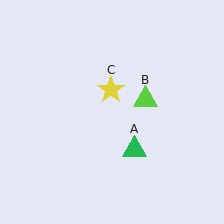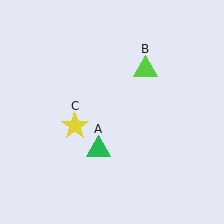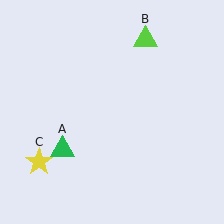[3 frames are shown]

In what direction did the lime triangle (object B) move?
The lime triangle (object B) moved up.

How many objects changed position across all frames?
3 objects changed position: green triangle (object A), lime triangle (object B), yellow star (object C).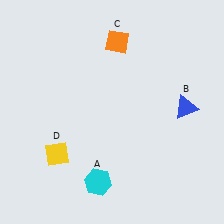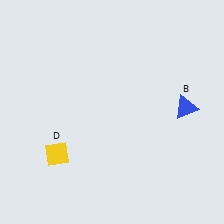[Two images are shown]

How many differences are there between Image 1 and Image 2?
There are 2 differences between the two images.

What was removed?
The orange diamond (C), the cyan hexagon (A) were removed in Image 2.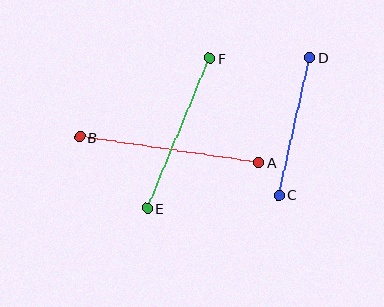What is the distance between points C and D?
The distance is approximately 141 pixels.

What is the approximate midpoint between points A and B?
The midpoint is at approximately (169, 150) pixels.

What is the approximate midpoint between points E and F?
The midpoint is at approximately (179, 133) pixels.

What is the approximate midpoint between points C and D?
The midpoint is at approximately (295, 127) pixels.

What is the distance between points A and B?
The distance is approximately 181 pixels.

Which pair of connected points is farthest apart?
Points A and B are farthest apart.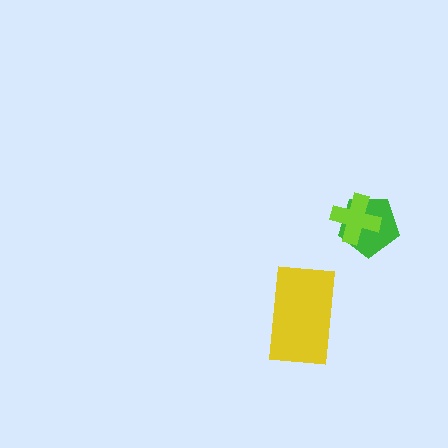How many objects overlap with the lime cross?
1 object overlaps with the lime cross.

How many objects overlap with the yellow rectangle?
0 objects overlap with the yellow rectangle.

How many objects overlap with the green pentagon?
1 object overlaps with the green pentagon.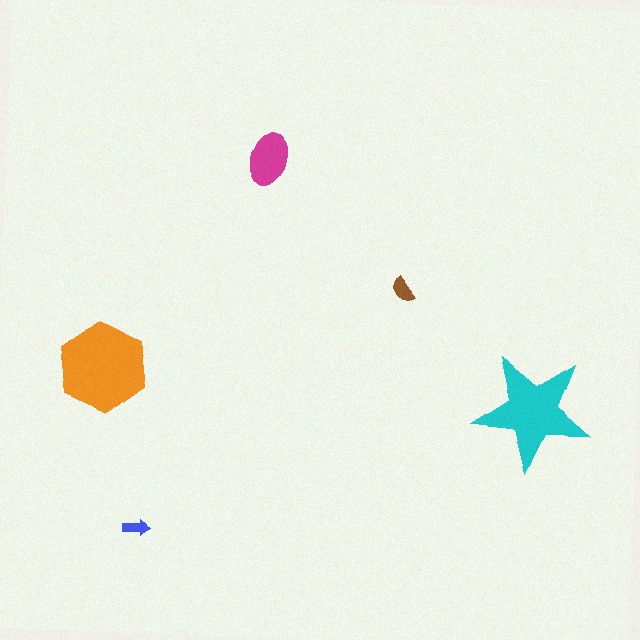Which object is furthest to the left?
The orange hexagon is leftmost.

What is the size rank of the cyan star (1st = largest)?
2nd.